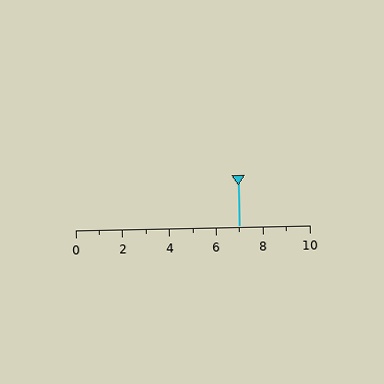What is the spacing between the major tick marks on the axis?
The major ticks are spaced 2 apart.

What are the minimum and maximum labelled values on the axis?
The axis runs from 0 to 10.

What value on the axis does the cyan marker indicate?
The marker indicates approximately 7.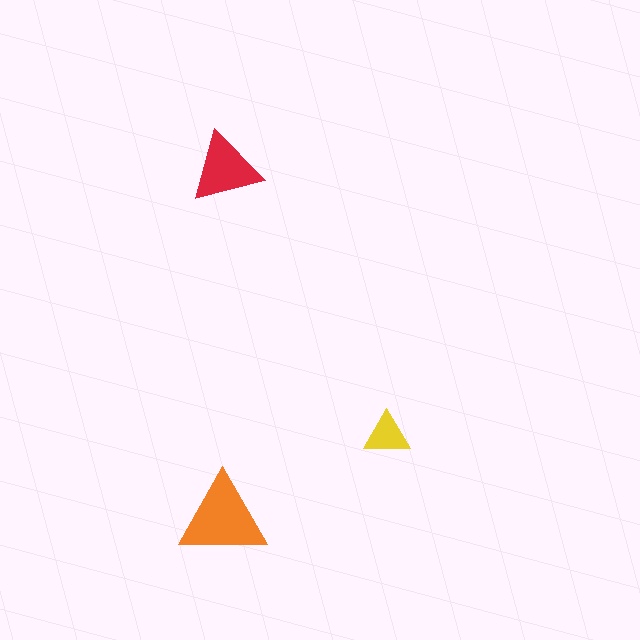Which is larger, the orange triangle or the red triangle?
The orange one.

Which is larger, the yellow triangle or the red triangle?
The red one.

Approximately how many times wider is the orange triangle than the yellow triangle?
About 2 times wider.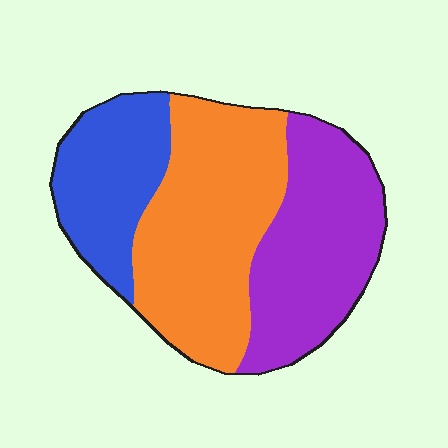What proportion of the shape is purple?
Purple takes up between a quarter and a half of the shape.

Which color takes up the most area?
Orange, at roughly 45%.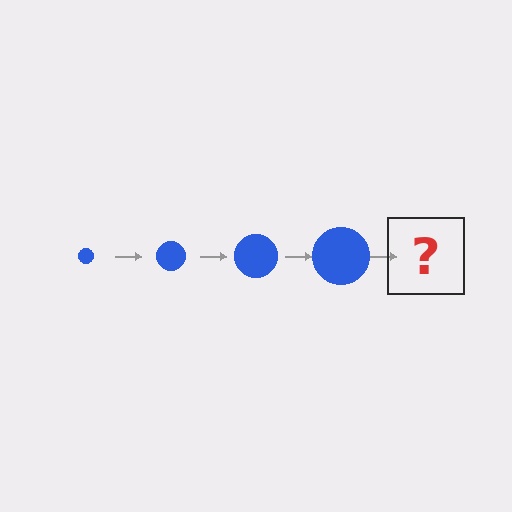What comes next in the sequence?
The next element should be a blue circle, larger than the previous one.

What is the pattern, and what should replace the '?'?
The pattern is that the circle gets progressively larger each step. The '?' should be a blue circle, larger than the previous one.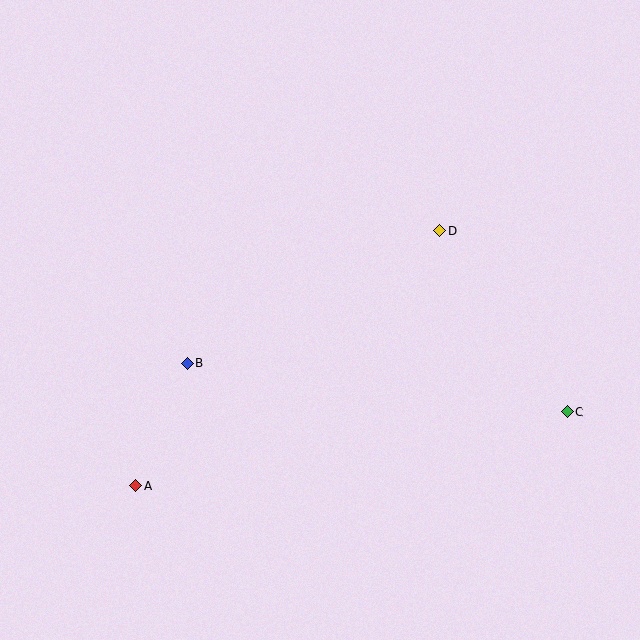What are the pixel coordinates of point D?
Point D is at (440, 231).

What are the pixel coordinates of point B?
Point B is at (187, 363).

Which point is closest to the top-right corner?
Point D is closest to the top-right corner.